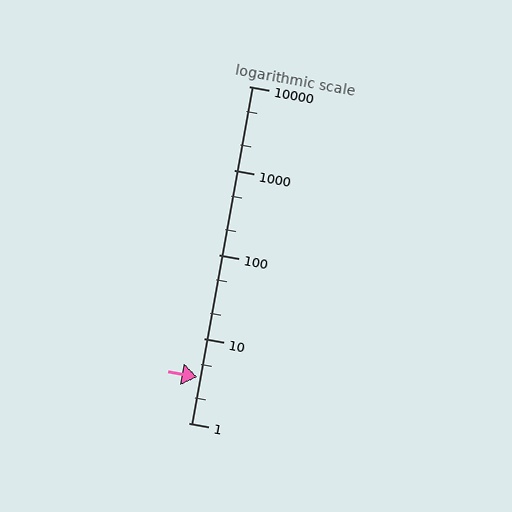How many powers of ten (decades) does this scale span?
The scale spans 4 decades, from 1 to 10000.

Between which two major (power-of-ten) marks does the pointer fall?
The pointer is between 1 and 10.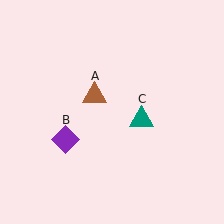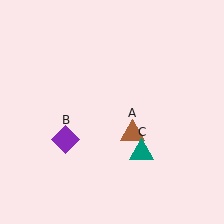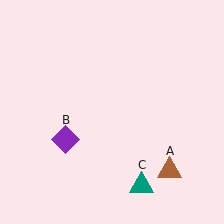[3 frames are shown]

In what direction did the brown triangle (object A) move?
The brown triangle (object A) moved down and to the right.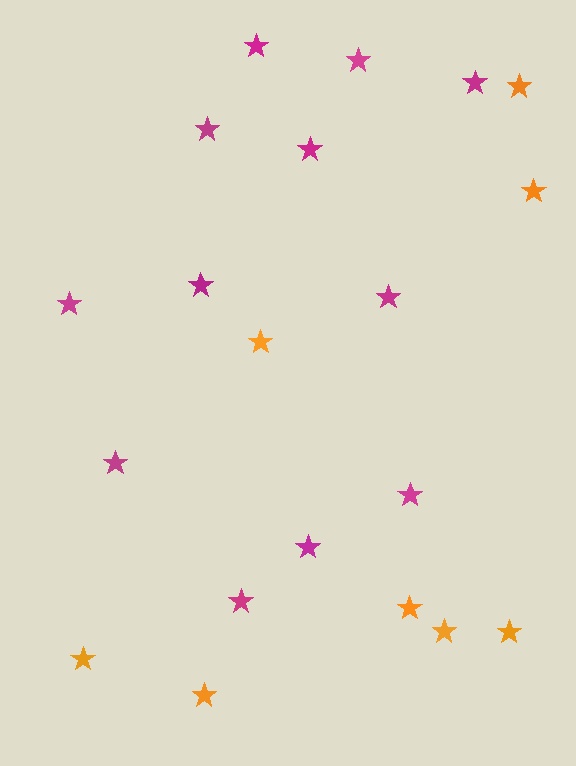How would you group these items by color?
There are 2 groups: one group of orange stars (8) and one group of magenta stars (12).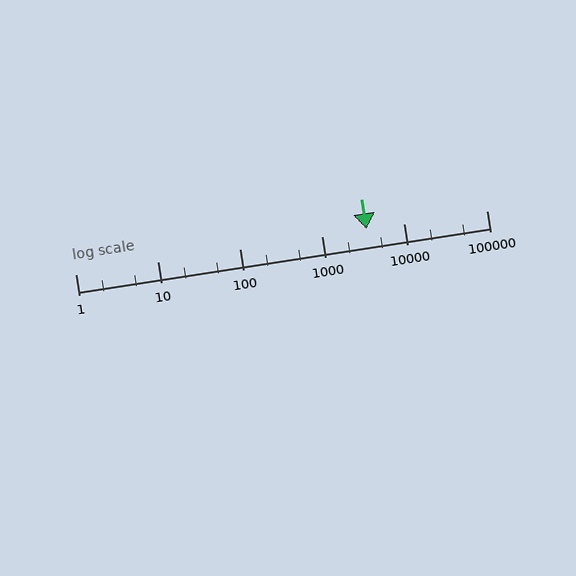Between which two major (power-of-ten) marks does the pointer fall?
The pointer is between 1000 and 10000.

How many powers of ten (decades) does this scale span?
The scale spans 5 decades, from 1 to 100000.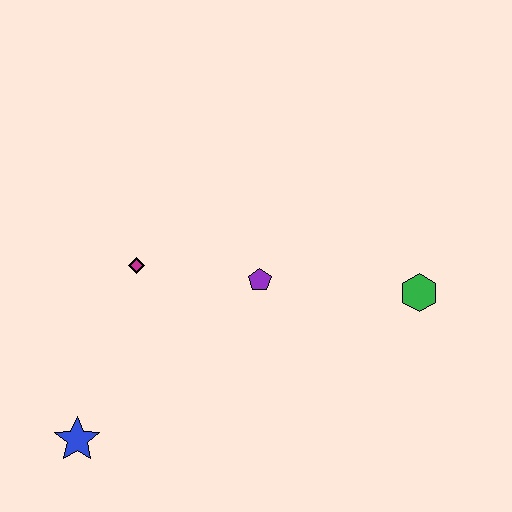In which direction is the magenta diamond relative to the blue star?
The magenta diamond is above the blue star.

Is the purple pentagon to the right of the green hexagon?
No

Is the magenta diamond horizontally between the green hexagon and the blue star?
Yes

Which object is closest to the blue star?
The magenta diamond is closest to the blue star.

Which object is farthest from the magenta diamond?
The green hexagon is farthest from the magenta diamond.